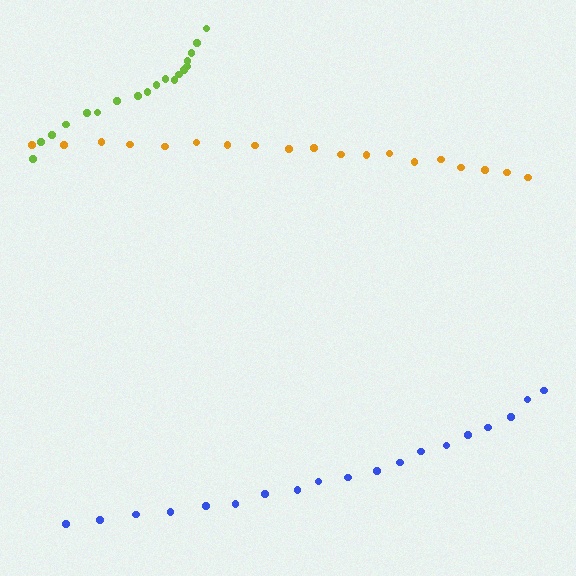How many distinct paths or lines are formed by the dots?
There are 3 distinct paths.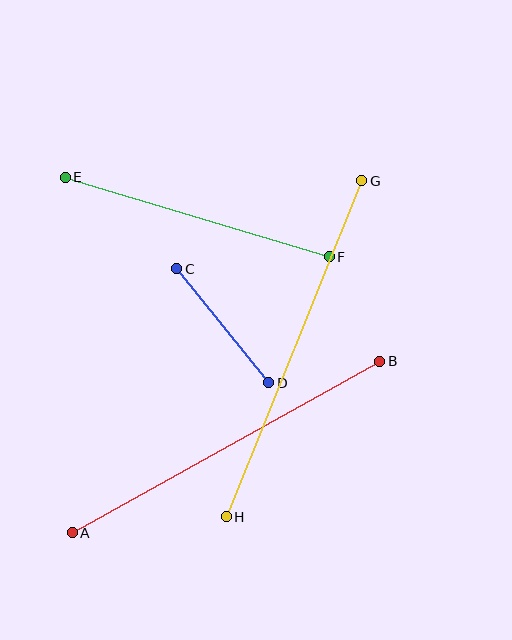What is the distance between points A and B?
The distance is approximately 352 pixels.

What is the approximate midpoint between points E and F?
The midpoint is at approximately (197, 217) pixels.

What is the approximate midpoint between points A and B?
The midpoint is at approximately (226, 447) pixels.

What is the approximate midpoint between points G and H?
The midpoint is at approximately (294, 349) pixels.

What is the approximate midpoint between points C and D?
The midpoint is at approximately (223, 326) pixels.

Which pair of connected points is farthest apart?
Points G and H are farthest apart.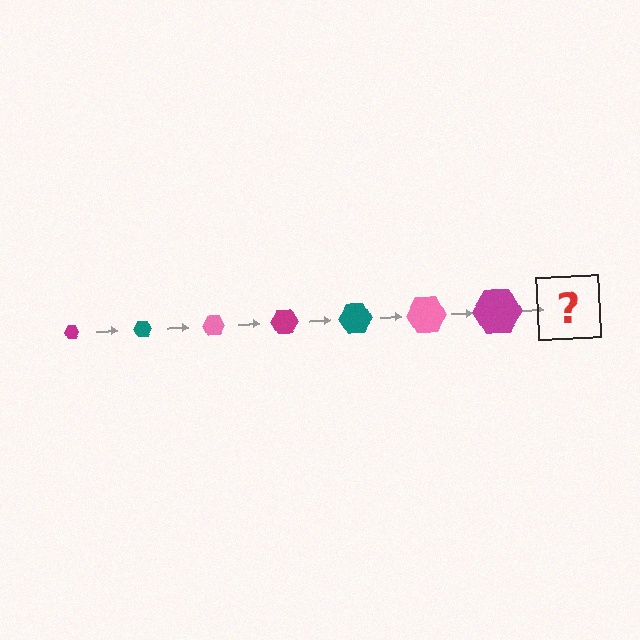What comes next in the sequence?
The next element should be a teal hexagon, larger than the previous one.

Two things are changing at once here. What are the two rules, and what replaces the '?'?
The two rules are that the hexagon grows larger each step and the color cycles through magenta, teal, and pink. The '?' should be a teal hexagon, larger than the previous one.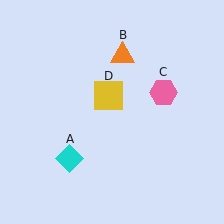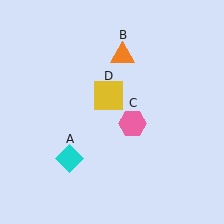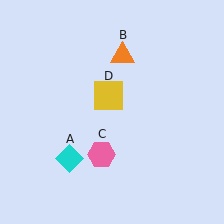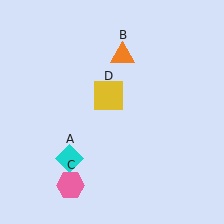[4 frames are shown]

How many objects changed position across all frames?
1 object changed position: pink hexagon (object C).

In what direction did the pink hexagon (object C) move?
The pink hexagon (object C) moved down and to the left.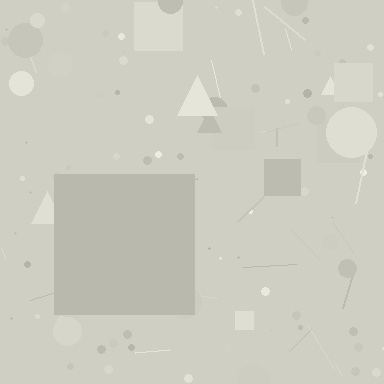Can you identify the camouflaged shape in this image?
The camouflaged shape is a square.